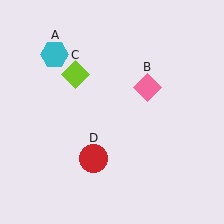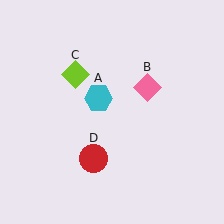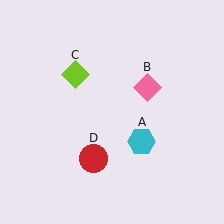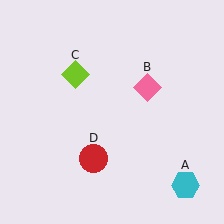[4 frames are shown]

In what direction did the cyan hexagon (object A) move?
The cyan hexagon (object A) moved down and to the right.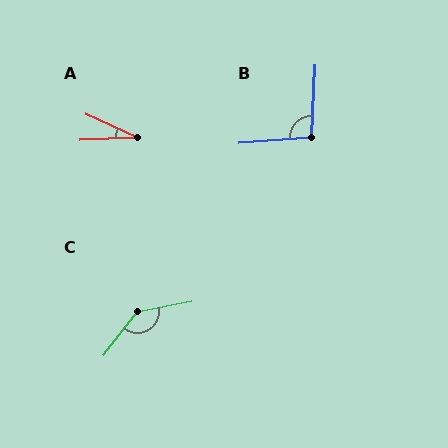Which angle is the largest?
C, at approximately 138 degrees.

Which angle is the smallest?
A, at approximately 27 degrees.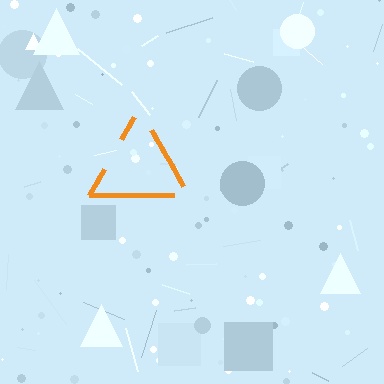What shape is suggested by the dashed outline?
The dashed outline suggests a triangle.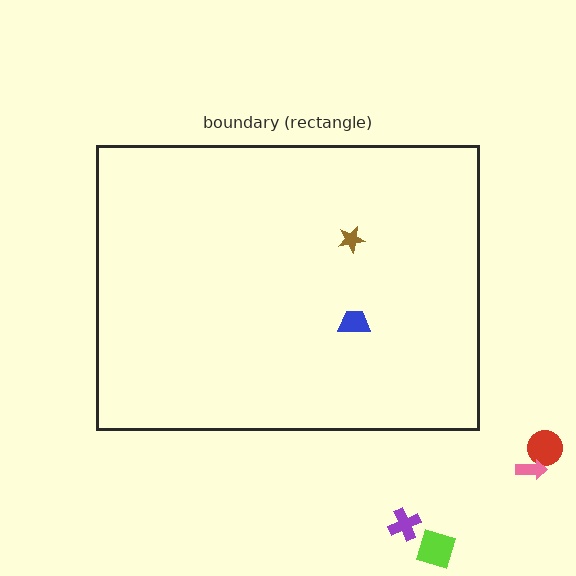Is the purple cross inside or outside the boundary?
Outside.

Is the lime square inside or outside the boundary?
Outside.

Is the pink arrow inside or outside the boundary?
Outside.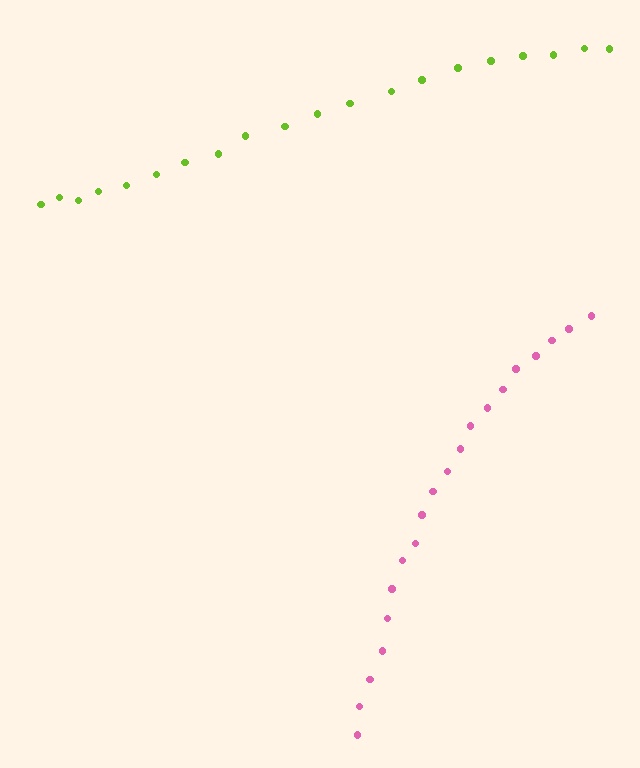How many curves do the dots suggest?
There are 2 distinct paths.